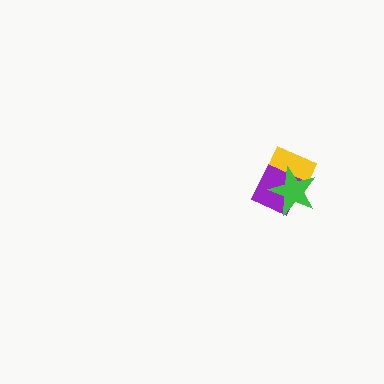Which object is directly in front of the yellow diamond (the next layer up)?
The purple diamond is directly in front of the yellow diamond.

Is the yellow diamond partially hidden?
Yes, it is partially covered by another shape.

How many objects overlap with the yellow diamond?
2 objects overlap with the yellow diamond.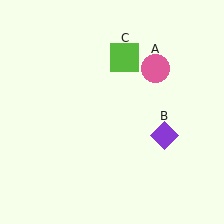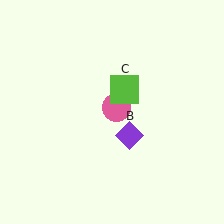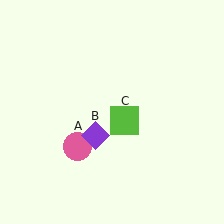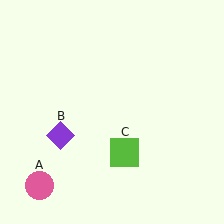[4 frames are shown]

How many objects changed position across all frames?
3 objects changed position: pink circle (object A), purple diamond (object B), lime square (object C).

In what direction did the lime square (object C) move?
The lime square (object C) moved down.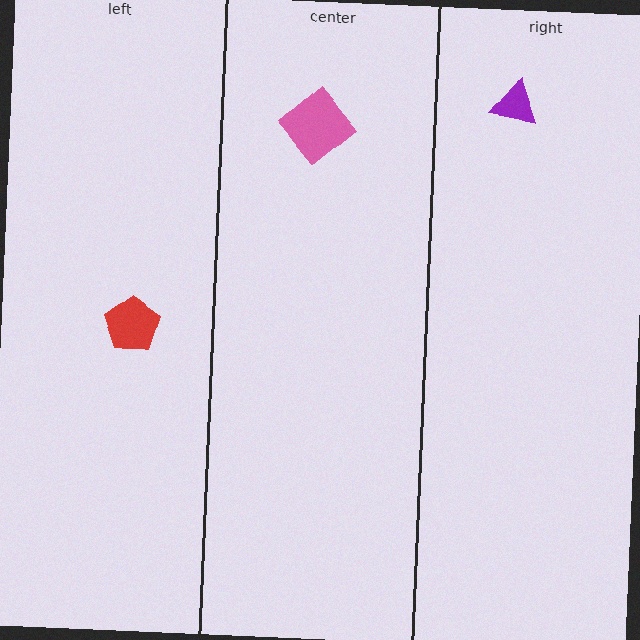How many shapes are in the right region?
1.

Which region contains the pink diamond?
The center region.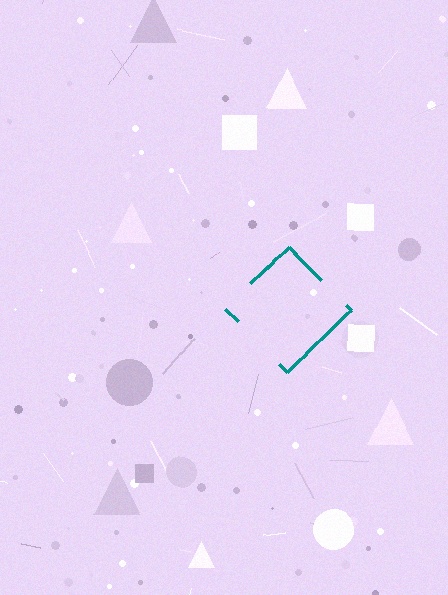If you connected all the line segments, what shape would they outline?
They would outline a diamond.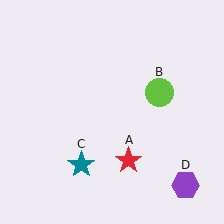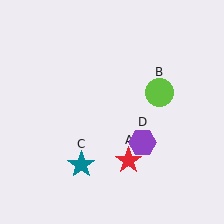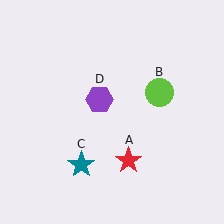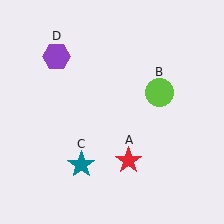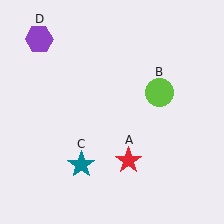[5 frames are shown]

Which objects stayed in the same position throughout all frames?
Red star (object A) and lime circle (object B) and teal star (object C) remained stationary.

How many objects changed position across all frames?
1 object changed position: purple hexagon (object D).